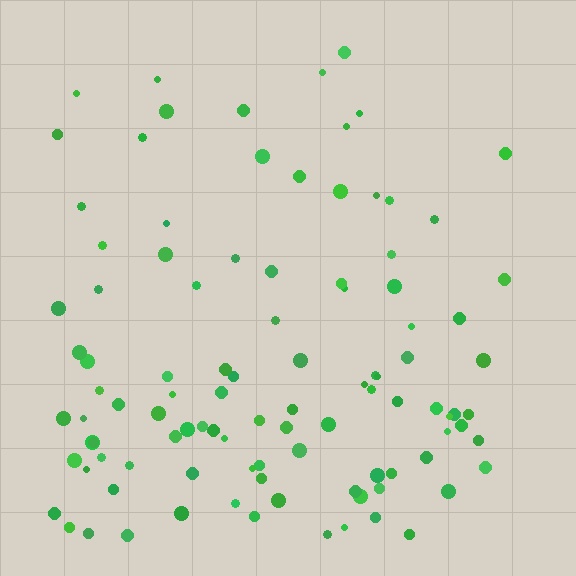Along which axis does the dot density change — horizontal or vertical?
Vertical.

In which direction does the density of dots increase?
From top to bottom, with the bottom side densest.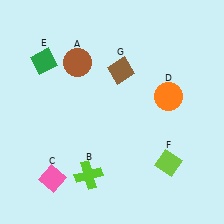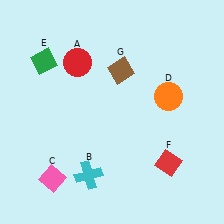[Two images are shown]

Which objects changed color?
A changed from brown to red. B changed from lime to cyan. F changed from lime to red.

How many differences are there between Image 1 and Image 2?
There are 3 differences between the two images.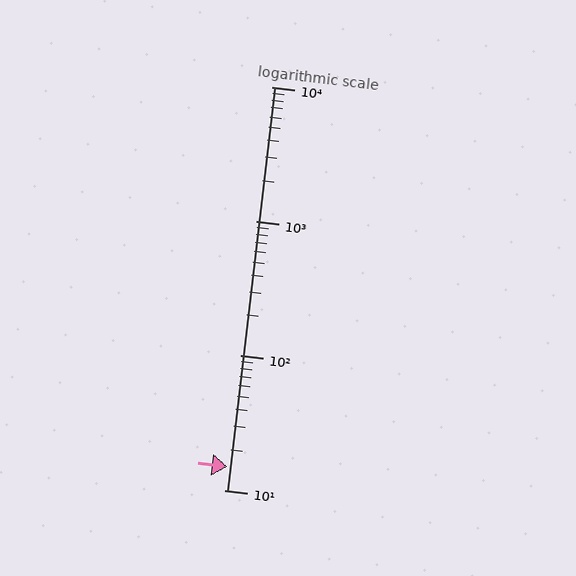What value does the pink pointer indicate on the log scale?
The pointer indicates approximately 15.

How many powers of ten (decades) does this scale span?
The scale spans 3 decades, from 10 to 10000.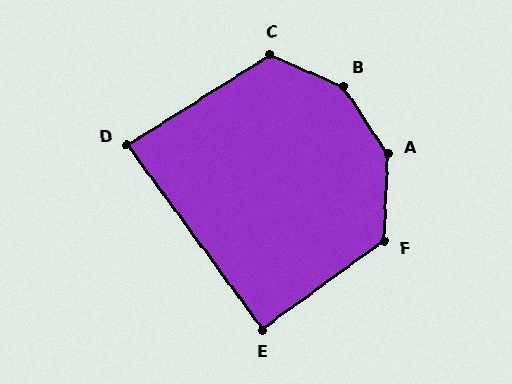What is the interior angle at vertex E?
Approximately 91 degrees (approximately right).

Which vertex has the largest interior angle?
B, at approximately 146 degrees.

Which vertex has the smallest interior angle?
D, at approximately 86 degrees.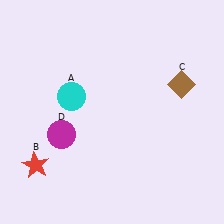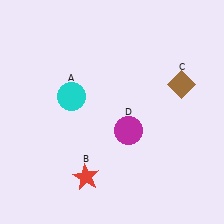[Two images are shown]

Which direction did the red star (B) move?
The red star (B) moved right.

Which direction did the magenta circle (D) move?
The magenta circle (D) moved right.